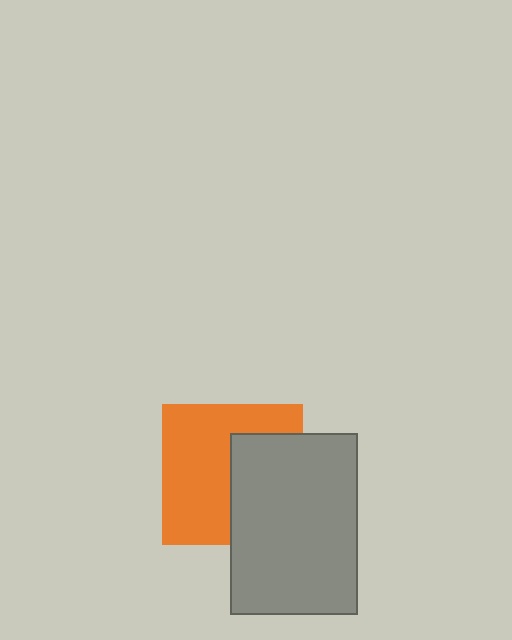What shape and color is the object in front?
The object in front is a gray rectangle.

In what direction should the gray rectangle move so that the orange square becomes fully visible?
The gray rectangle should move right. That is the shortest direction to clear the overlap and leave the orange square fully visible.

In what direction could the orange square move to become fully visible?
The orange square could move left. That would shift it out from behind the gray rectangle entirely.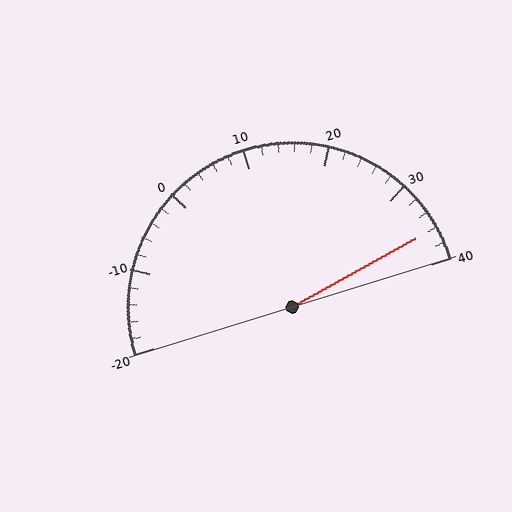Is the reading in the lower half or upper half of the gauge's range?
The reading is in the upper half of the range (-20 to 40).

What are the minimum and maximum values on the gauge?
The gauge ranges from -20 to 40.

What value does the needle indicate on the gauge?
The needle indicates approximately 36.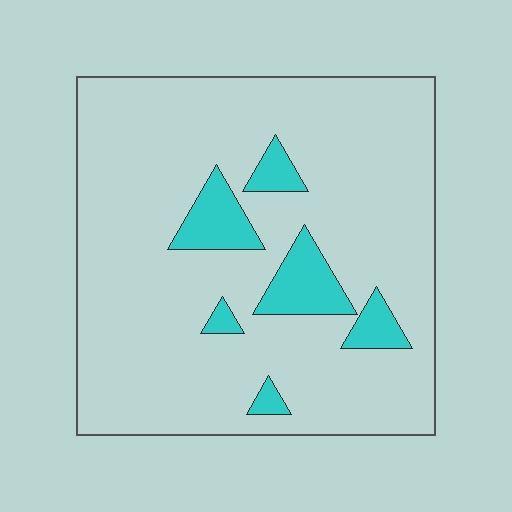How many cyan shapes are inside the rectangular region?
6.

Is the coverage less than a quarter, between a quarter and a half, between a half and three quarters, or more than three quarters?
Less than a quarter.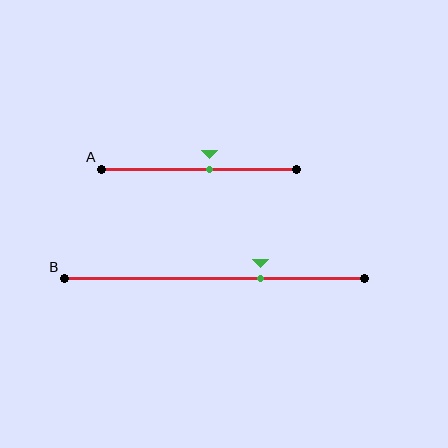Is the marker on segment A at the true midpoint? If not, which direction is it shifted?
No, the marker on segment A is shifted to the right by about 5% of the segment length.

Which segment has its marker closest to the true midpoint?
Segment A has its marker closest to the true midpoint.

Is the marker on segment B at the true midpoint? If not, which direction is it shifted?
No, the marker on segment B is shifted to the right by about 16% of the segment length.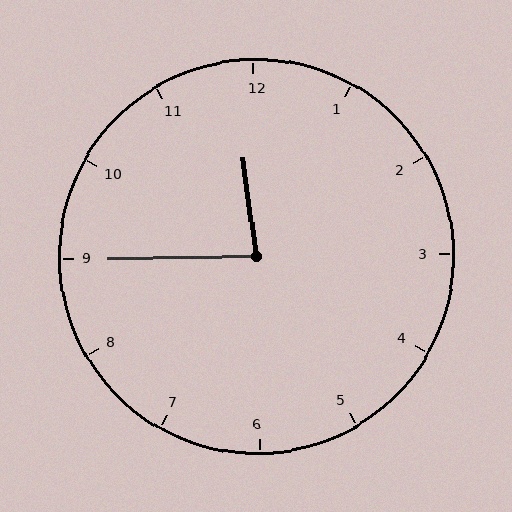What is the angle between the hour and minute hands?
Approximately 82 degrees.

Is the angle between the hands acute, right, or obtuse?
It is acute.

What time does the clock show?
11:45.